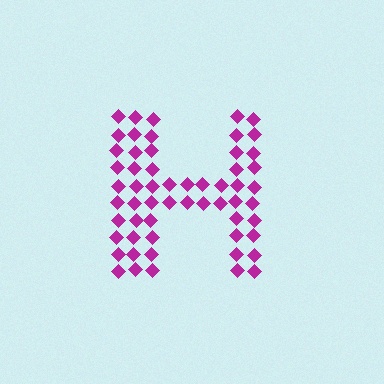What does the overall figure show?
The overall figure shows the letter H.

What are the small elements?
The small elements are diamonds.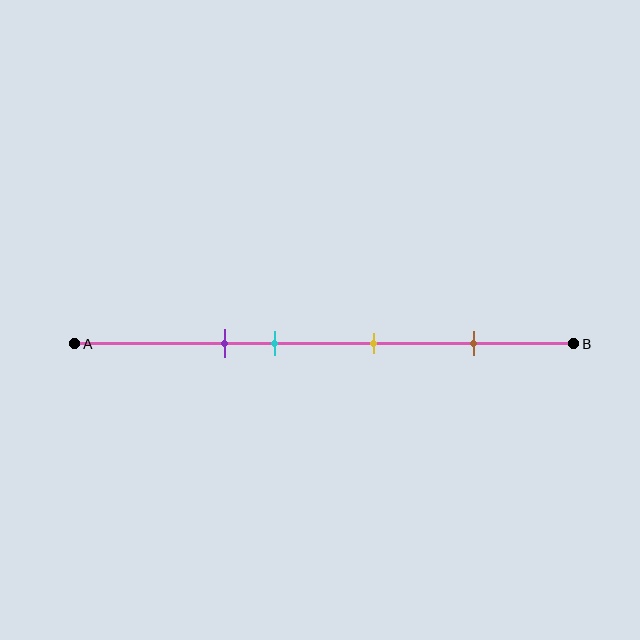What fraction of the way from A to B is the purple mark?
The purple mark is approximately 30% (0.3) of the way from A to B.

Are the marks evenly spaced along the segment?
No, the marks are not evenly spaced.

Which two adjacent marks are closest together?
The purple and cyan marks are the closest adjacent pair.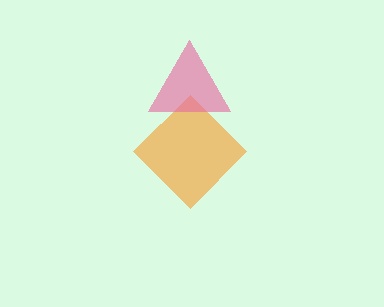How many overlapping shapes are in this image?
There are 2 overlapping shapes in the image.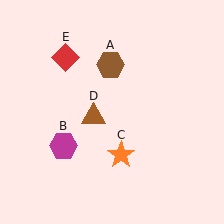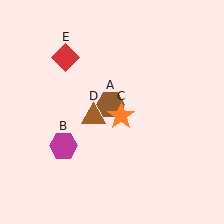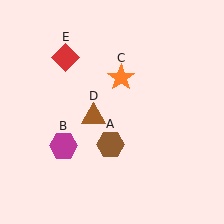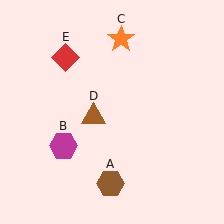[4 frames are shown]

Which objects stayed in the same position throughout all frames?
Magenta hexagon (object B) and brown triangle (object D) and red diamond (object E) remained stationary.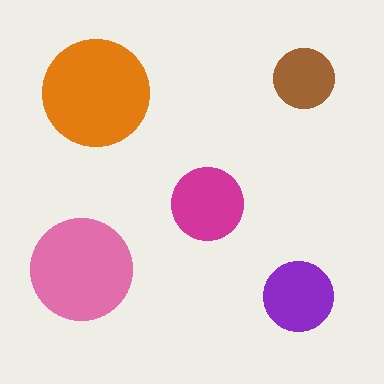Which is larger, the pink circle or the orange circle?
The orange one.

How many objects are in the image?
There are 5 objects in the image.